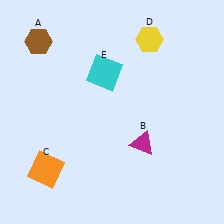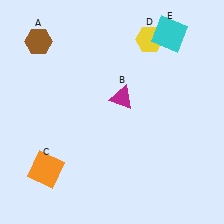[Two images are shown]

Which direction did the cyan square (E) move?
The cyan square (E) moved right.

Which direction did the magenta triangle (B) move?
The magenta triangle (B) moved up.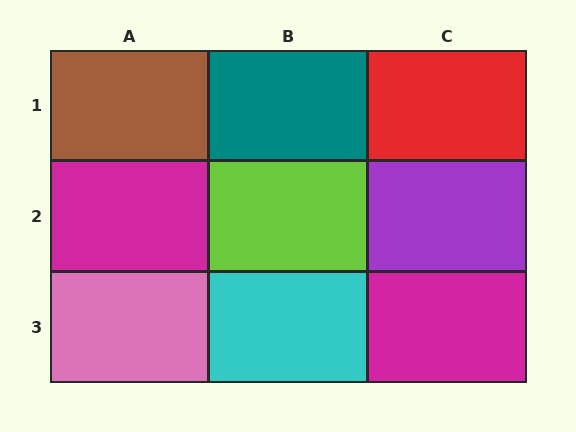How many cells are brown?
1 cell is brown.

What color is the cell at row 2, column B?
Lime.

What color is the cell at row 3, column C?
Magenta.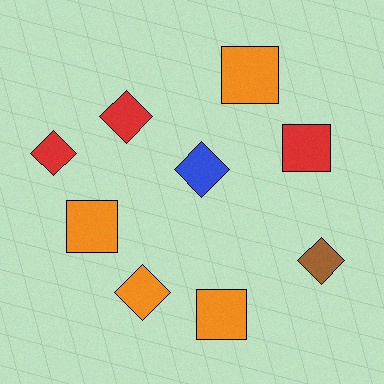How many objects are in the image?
There are 9 objects.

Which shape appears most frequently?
Diamond, with 5 objects.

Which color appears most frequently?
Orange, with 4 objects.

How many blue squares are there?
There are no blue squares.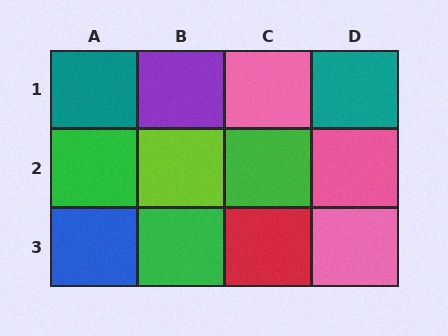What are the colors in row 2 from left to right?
Green, lime, green, pink.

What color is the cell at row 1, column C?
Pink.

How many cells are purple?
1 cell is purple.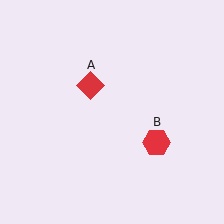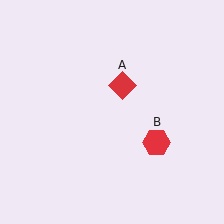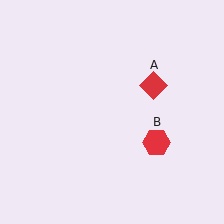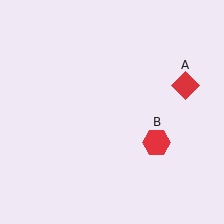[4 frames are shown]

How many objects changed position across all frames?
1 object changed position: red diamond (object A).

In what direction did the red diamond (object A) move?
The red diamond (object A) moved right.